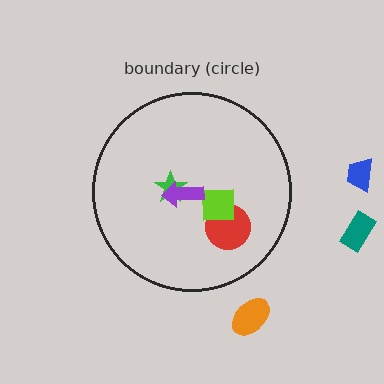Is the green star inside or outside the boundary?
Inside.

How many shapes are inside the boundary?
4 inside, 3 outside.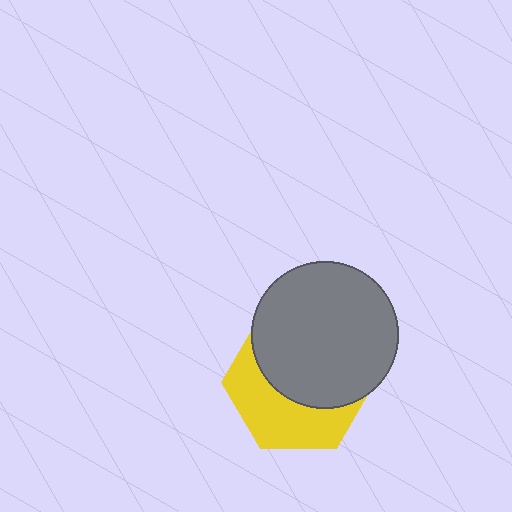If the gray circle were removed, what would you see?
You would see the complete yellow hexagon.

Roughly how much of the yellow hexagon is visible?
A small part of it is visible (roughly 43%).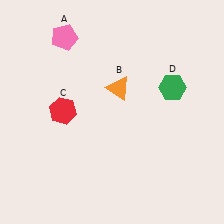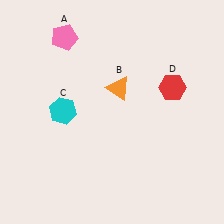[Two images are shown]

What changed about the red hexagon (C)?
In Image 1, C is red. In Image 2, it changed to cyan.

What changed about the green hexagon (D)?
In Image 1, D is green. In Image 2, it changed to red.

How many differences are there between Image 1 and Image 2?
There are 2 differences between the two images.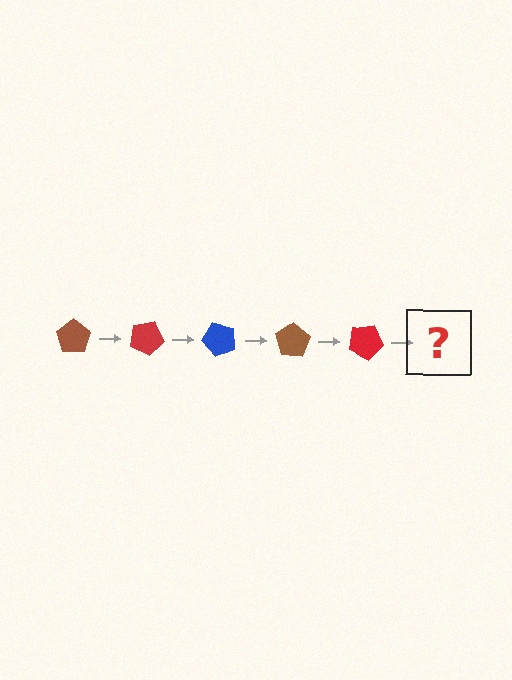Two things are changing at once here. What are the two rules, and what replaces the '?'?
The two rules are that it rotates 25 degrees each step and the color cycles through brown, red, and blue. The '?' should be a blue pentagon, rotated 125 degrees from the start.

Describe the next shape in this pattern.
It should be a blue pentagon, rotated 125 degrees from the start.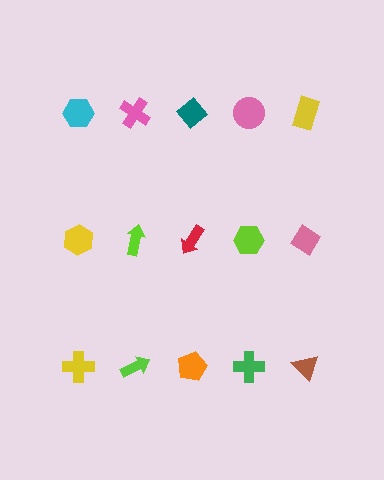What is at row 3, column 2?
A lime arrow.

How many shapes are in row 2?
5 shapes.